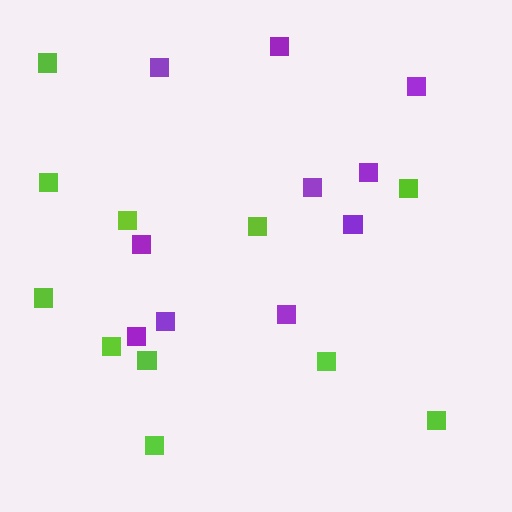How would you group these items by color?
There are 2 groups: one group of purple squares (10) and one group of lime squares (11).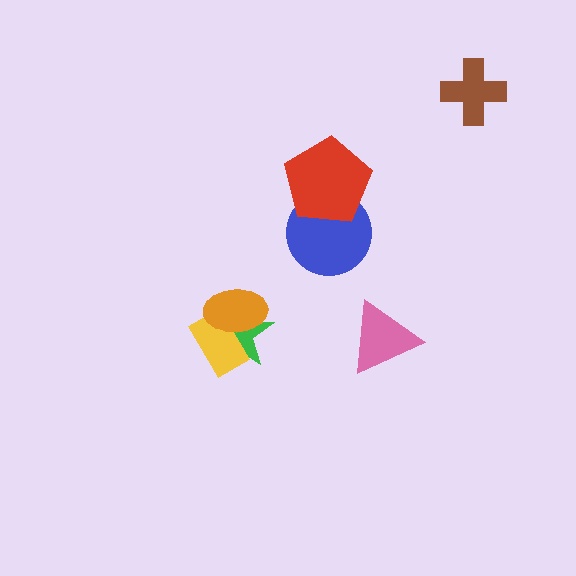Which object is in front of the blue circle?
The red pentagon is in front of the blue circle.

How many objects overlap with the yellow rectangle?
2 objects overlap with the yellow rectangle.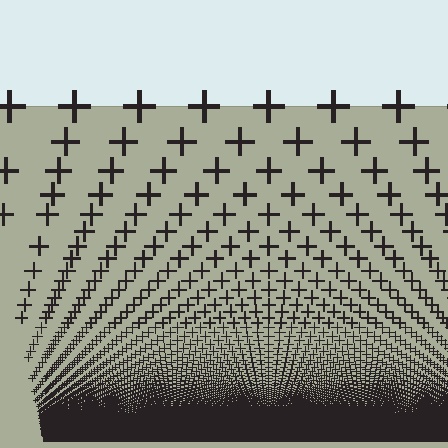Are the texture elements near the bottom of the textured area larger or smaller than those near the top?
Smaller. The gradient is inverted — elements near the bottom are smaller and denser.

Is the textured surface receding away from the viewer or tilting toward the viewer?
The surface appears to tilt toward the viewer. Texture elements get larger and sparser toward the top.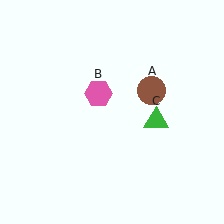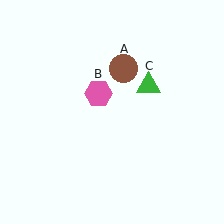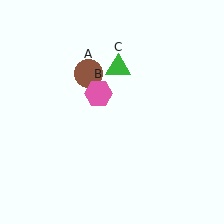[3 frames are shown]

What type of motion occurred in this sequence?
The brown circle (object A), green triangle (object C) rotated counterclockwise around the center of the scene.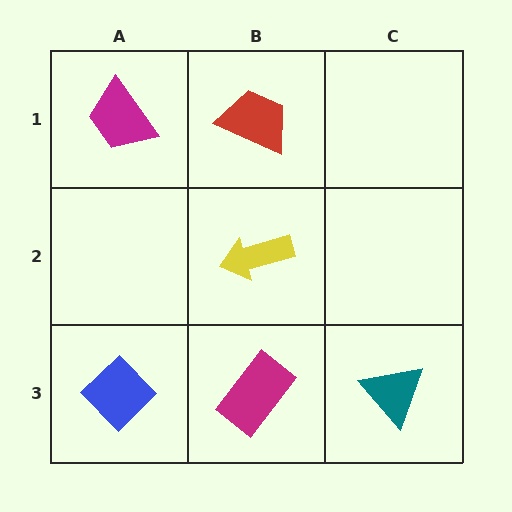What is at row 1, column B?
A red trapezoid.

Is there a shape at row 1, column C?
No, that cell is empty.